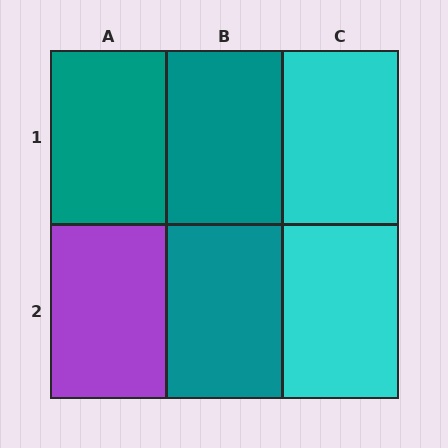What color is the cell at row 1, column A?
Teal.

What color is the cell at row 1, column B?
Teal.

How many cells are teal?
3 cells are teal.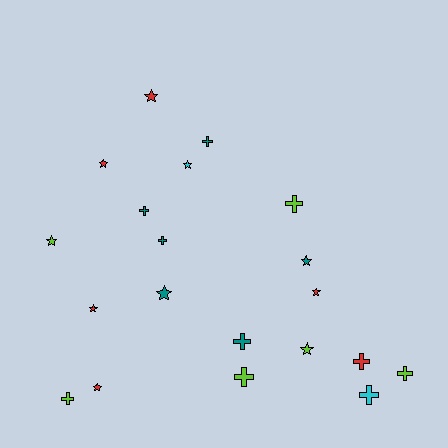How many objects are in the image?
There are 20 objects.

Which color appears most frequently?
Lime, with 6 objects.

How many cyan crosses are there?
There is 1 cyan cross.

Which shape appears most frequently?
Star, with 10 objects.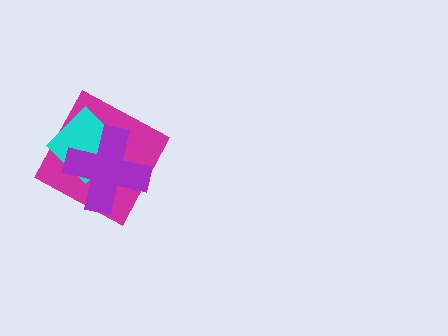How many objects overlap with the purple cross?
2 objects overlap with the purple cross.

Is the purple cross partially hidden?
No, no other shape covers it.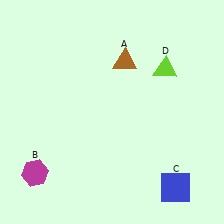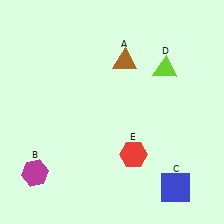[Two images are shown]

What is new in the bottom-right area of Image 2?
A red hexagon (E) was added in the bottom-right area of Image 2.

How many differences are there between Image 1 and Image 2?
There is 1 difference between the two images.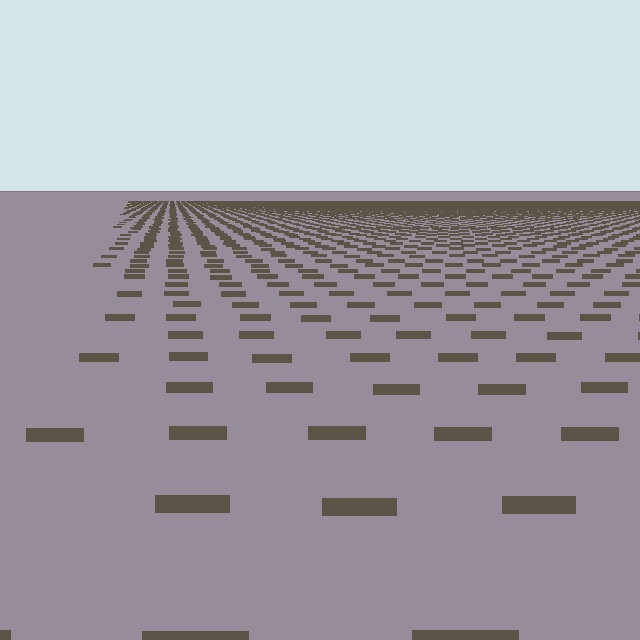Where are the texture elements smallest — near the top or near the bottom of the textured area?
Near the top.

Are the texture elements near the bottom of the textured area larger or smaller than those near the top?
Larger. Near the bottom, elements are closer to the viewer and appear at a bigger on-screen size.